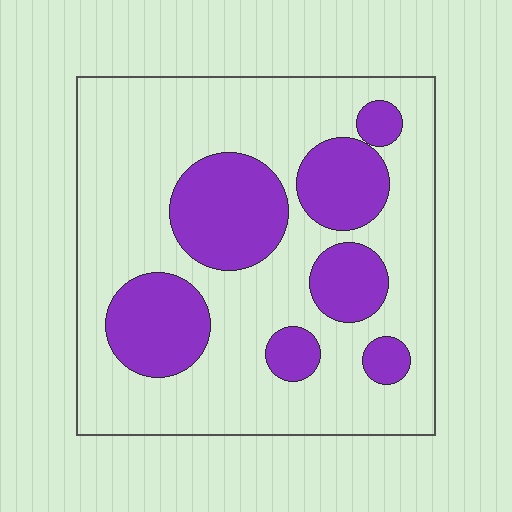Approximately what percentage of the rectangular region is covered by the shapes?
Approximately 30%.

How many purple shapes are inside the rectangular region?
7.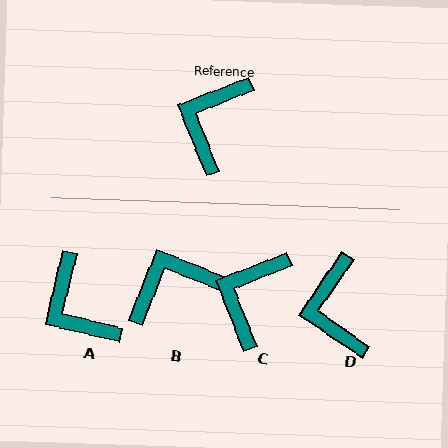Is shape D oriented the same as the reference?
No, it is off by about 34 degrees.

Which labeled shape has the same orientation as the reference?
C.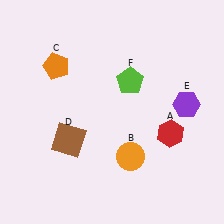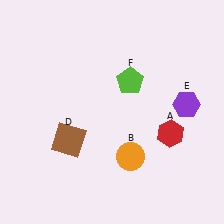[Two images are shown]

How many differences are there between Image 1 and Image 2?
There is 1 difference between the two images.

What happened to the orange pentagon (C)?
The orange pentagon (C) was removed in Image 2. It was in the top-left area of Image 1.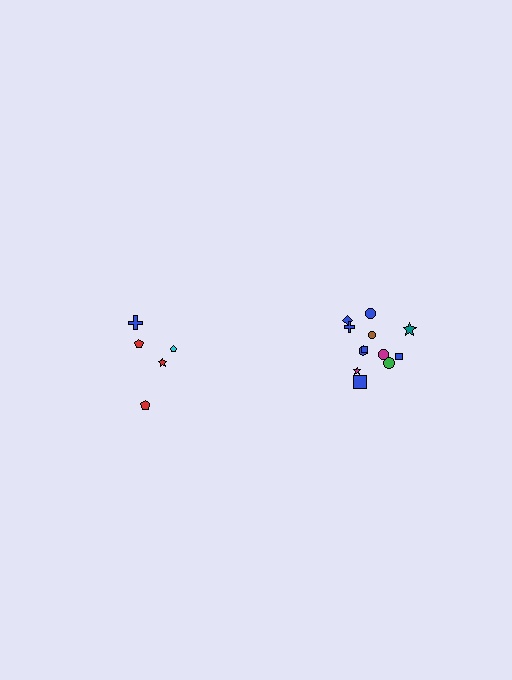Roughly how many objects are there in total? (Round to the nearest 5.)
Roughly 15 objects in total.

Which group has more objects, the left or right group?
The right group.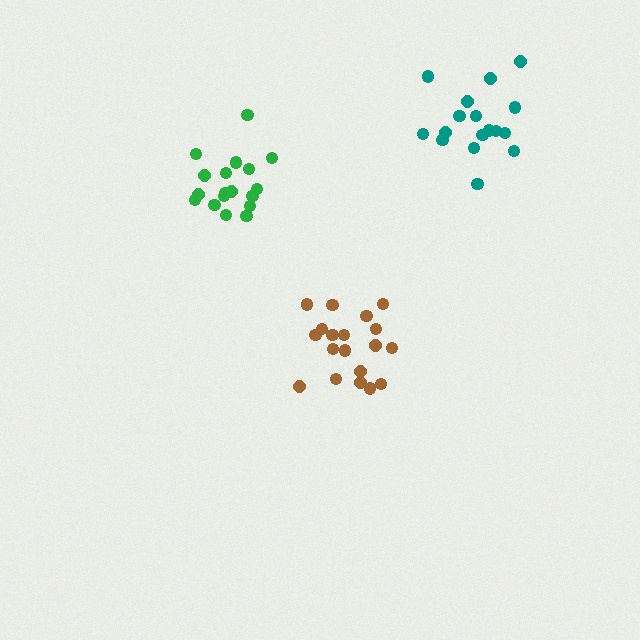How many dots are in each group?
Group 1: 17 dots, Group 2: 18 dots, Group 3: 19 dots (54 total).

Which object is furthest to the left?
The green cluster is leftmost.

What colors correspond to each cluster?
The clusters are colored: teal, green, brown.